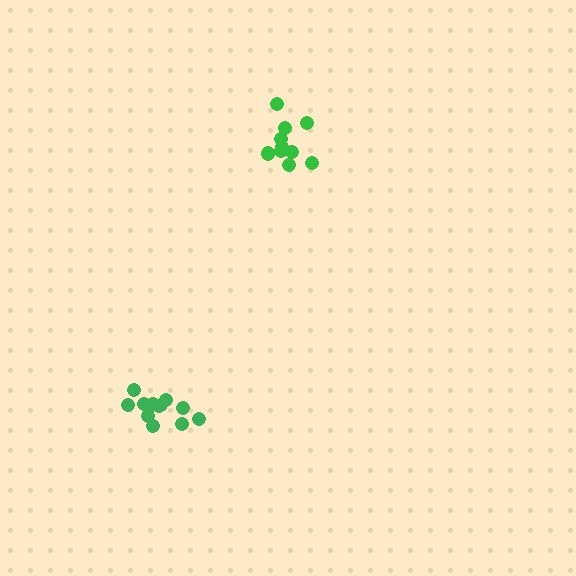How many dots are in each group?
Group 1: 13 dots, Group 2: 10 dots (23 total).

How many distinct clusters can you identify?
There are 2 distinct clusters.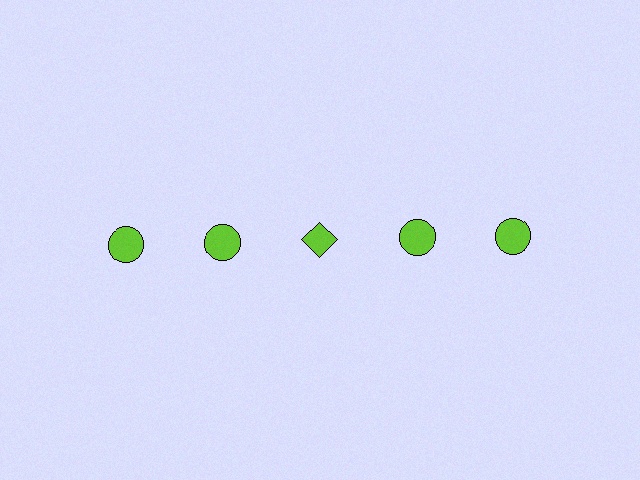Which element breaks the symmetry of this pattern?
The lime diamond in the top row, center column breaks the symmetry. All other shapes are lime circles.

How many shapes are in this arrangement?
There are 5 shapes arranged in a grid pattern.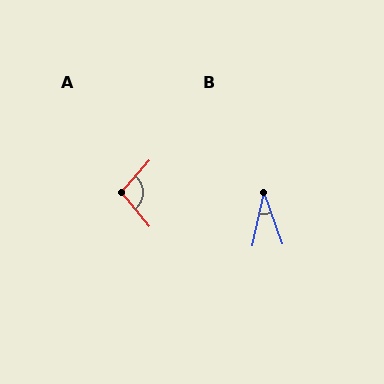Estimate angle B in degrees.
Approximately 31 degrees.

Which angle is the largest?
A, at approximately 98 degrees.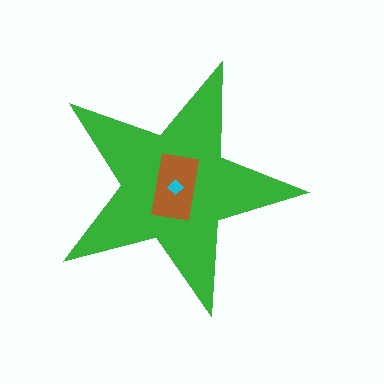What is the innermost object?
The cyan diamond.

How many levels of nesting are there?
3.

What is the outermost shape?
The green star.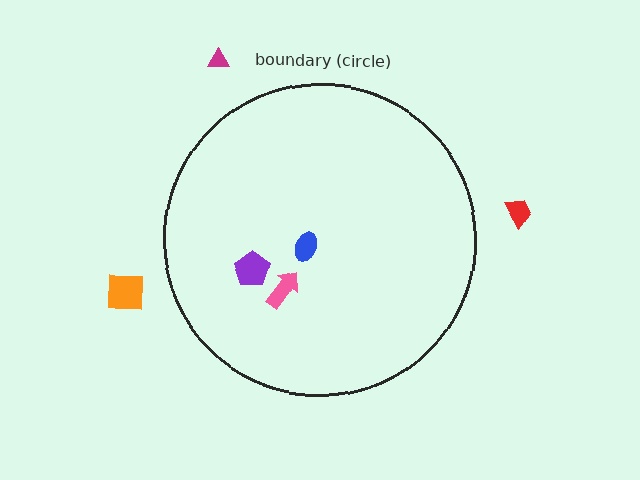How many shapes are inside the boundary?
3 inside, 3 outside.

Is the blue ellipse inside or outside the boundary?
Inside.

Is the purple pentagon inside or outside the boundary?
Inside.